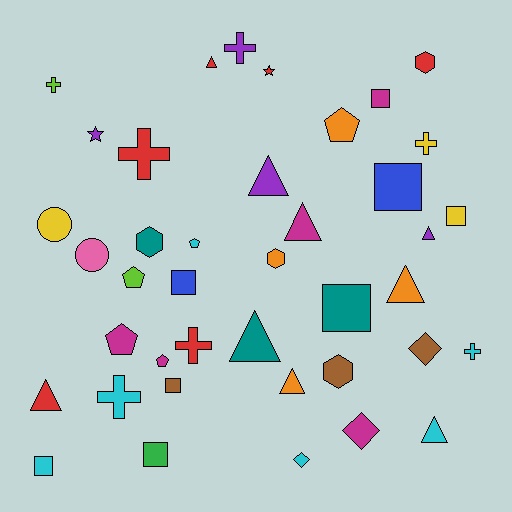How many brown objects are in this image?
There are 3 brown objects.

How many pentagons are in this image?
There are 5 pentagons.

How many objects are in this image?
There are 40 objects.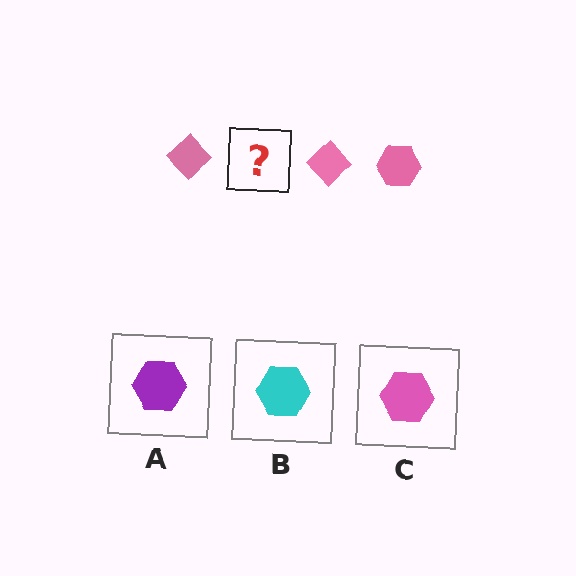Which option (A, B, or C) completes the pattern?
C.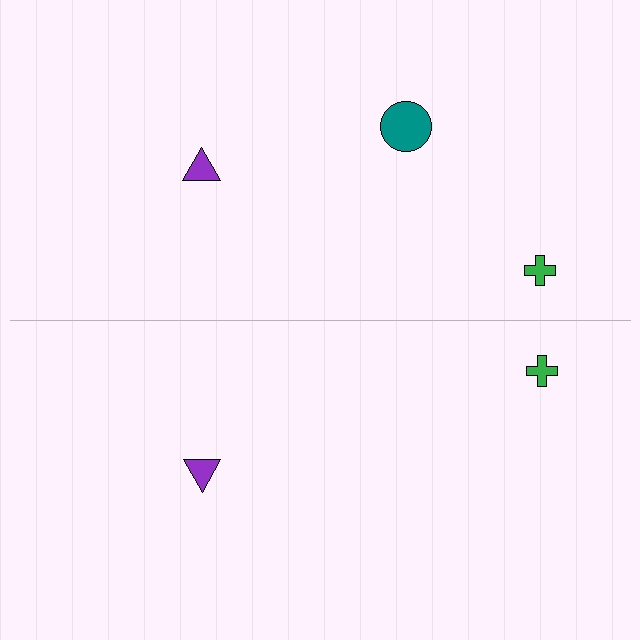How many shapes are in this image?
There are 5 shapes in this image.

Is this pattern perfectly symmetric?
No, the pattern is not perfectly symmetric. A teal circle is missing from the bottom side.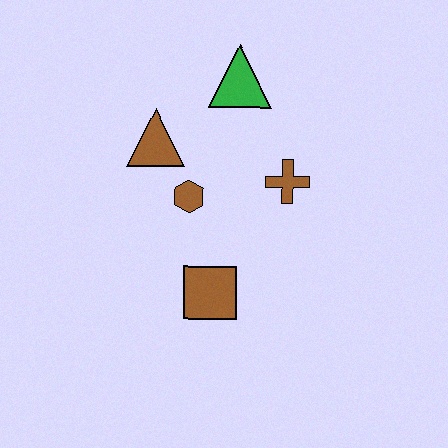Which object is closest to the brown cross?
The brown hexagon is closest to the brown cross.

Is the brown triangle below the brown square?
No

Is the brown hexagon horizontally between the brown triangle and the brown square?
Yes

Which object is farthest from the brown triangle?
The brown square is farthest from the brown triangle.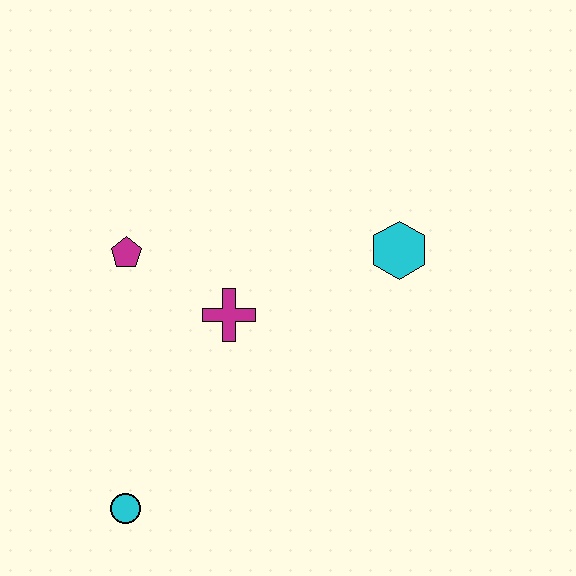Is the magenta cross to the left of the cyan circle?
No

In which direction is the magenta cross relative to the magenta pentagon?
The magenta cross is to the right of the magenta pentagon.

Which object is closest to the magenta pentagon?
The magenta cross is closest to the magenta pentagon.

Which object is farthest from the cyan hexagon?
The cyan circle is farthest from the cyan hexagon.